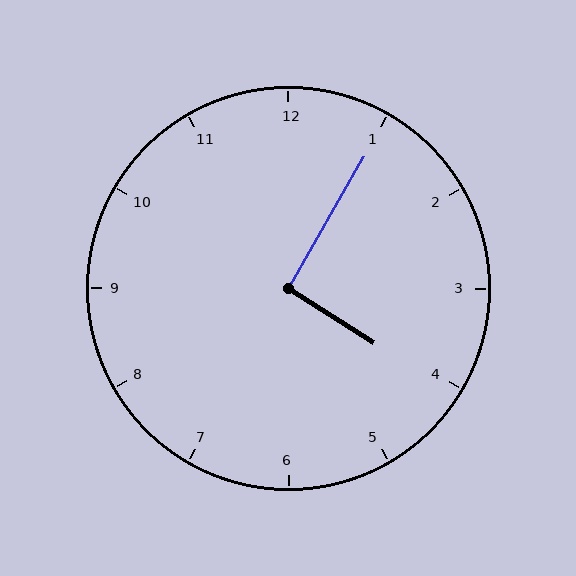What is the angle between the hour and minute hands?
Approximately 92 degrees.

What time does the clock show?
4:05.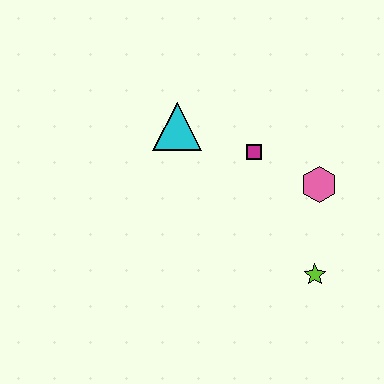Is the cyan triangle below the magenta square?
No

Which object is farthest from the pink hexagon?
The cyan triangle is farthest from the pink hexagon.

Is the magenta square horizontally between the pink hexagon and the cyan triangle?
Yes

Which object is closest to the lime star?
The pink hexagon is closest to the lime star.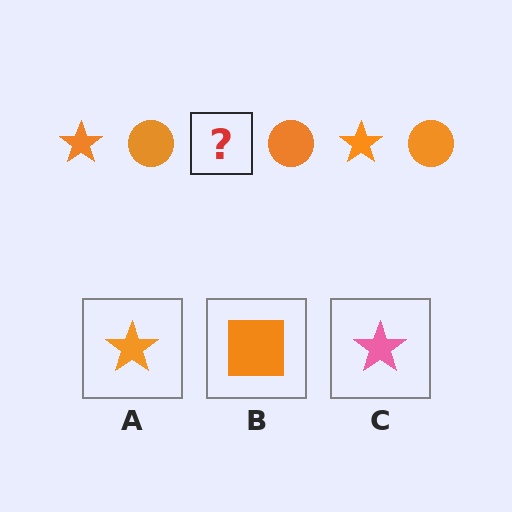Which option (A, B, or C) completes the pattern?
A.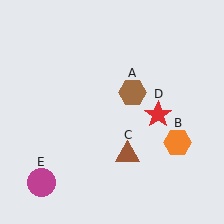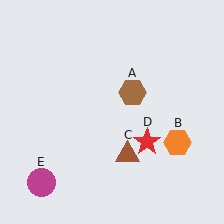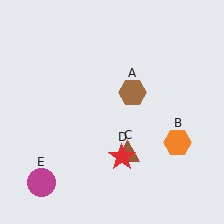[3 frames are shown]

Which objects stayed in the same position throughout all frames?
Brown hexagon (object A) and orange hexagon (object B) and brown triangle (object C) and magenta circle (object E) remained stationary.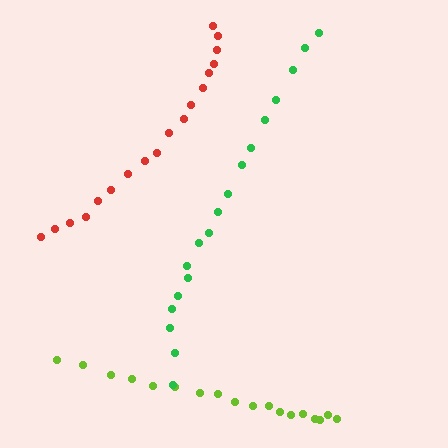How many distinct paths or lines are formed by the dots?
There are 3 distinct paths.